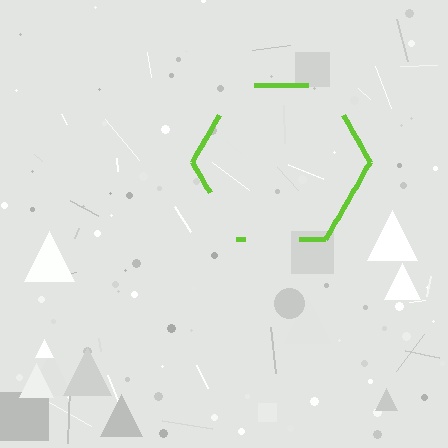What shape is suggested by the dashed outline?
The dashed outline suggests a hexagon.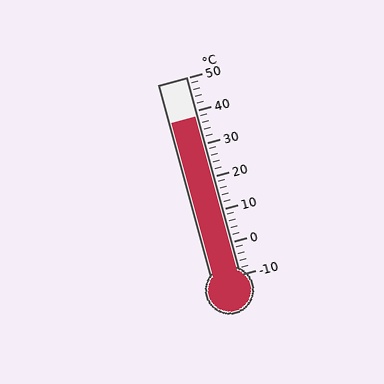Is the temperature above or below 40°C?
The temperature is below 40°C.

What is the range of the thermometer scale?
The thermometer scale ranges from -10°C to 50°C.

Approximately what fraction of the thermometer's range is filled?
The thermometer is filled to approximately 80% of its range.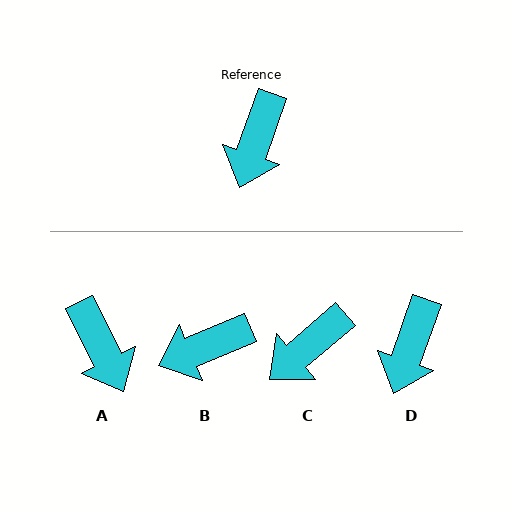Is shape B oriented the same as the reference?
No, it is off by about 48 degrees.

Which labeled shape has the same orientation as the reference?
D.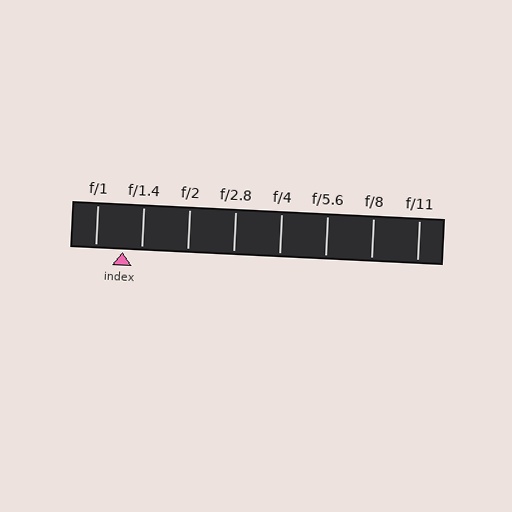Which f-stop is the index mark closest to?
The index mark is closest to f/1.4.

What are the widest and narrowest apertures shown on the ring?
The widest aperture shown is f/1 and the narrowest is f/11.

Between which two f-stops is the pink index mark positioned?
The index mark is between f/1 and f/1.4.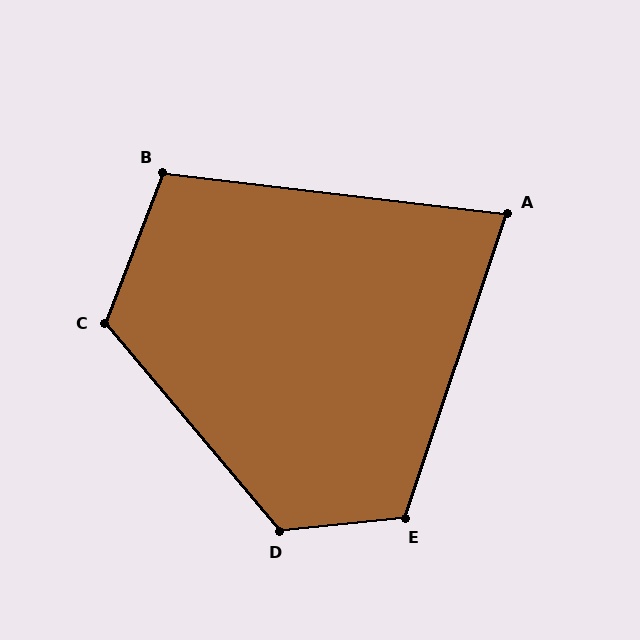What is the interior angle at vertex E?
Approximately 115 degrees (obtuse).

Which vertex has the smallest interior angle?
A, at approximately 78 degrees.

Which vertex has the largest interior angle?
D, at approximately 124 degrees.